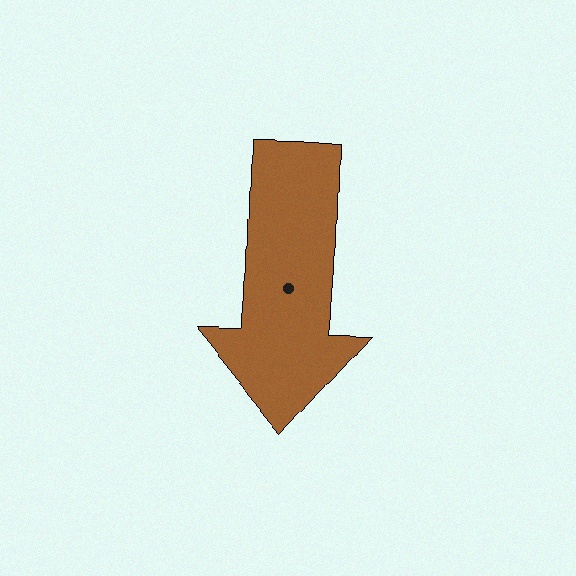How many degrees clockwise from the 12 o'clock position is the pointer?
Approximately 182 degrees.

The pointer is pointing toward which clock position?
Roughly 6 o'clock.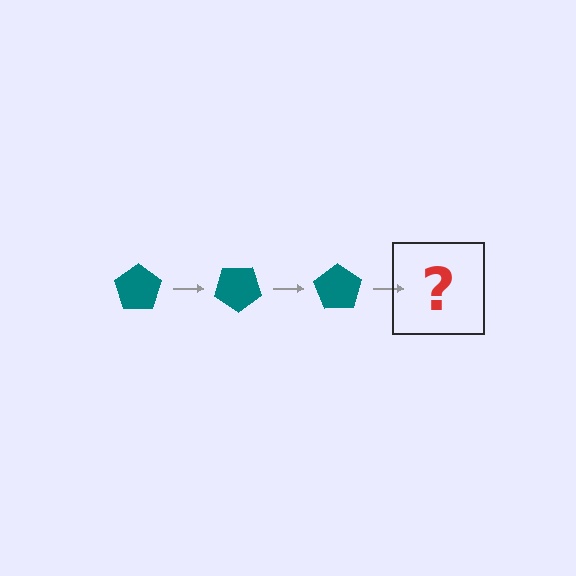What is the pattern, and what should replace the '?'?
The pattern is that the pentagon rotates 35 degrees each step. The '?' should be a teal pentagon rotated 105 degrees.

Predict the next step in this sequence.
The next step is a teal pentagon rotated 105 degrees.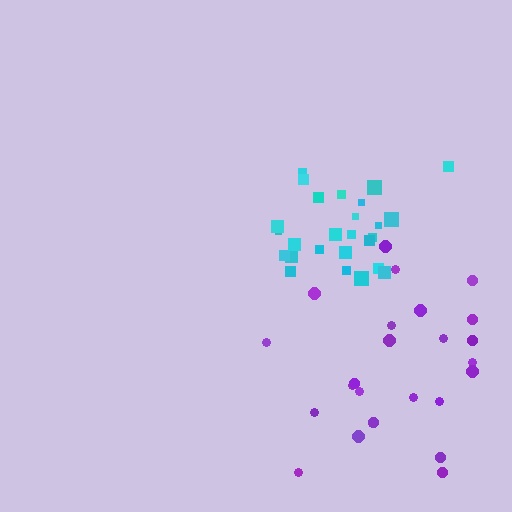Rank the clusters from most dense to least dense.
cyan, purple.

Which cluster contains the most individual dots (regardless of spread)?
Cyan (26).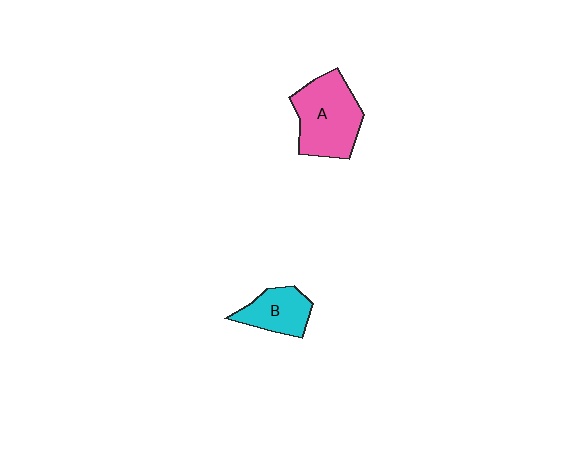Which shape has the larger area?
Shape A (pink).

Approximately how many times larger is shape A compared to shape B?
Approximately 1.7 times.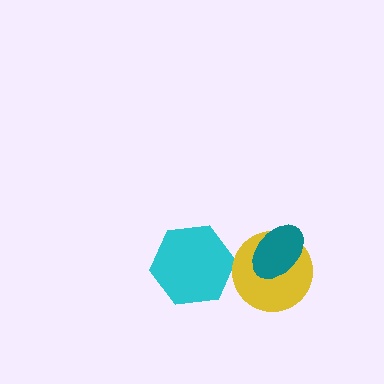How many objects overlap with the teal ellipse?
1 object overlaps with the teal ellipse.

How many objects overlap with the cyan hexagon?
0 objects overlap with the cyan hexagon.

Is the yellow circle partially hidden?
Yes, it is partially covered by another shape.